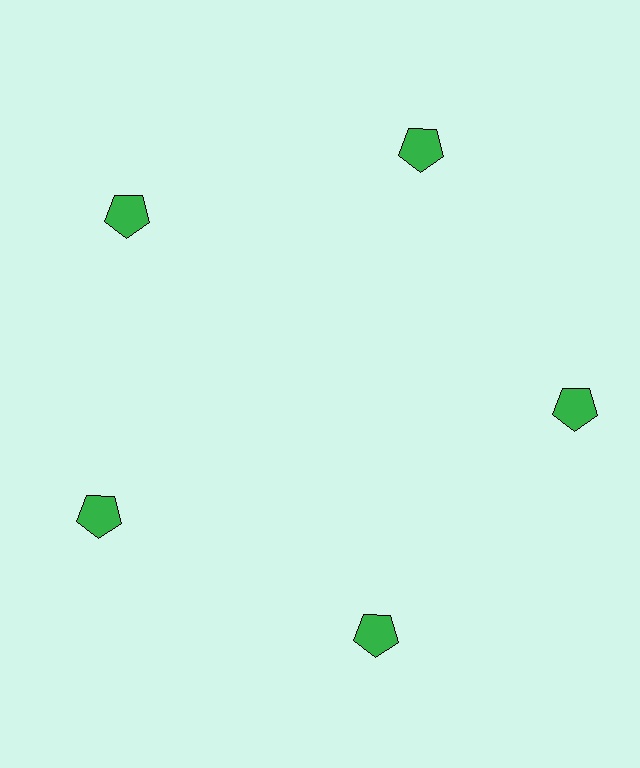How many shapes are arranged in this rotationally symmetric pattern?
There are 5 shapes, arranged in 5 groups of 1.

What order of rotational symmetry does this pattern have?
This pattern has 5-fold rotational symmetry.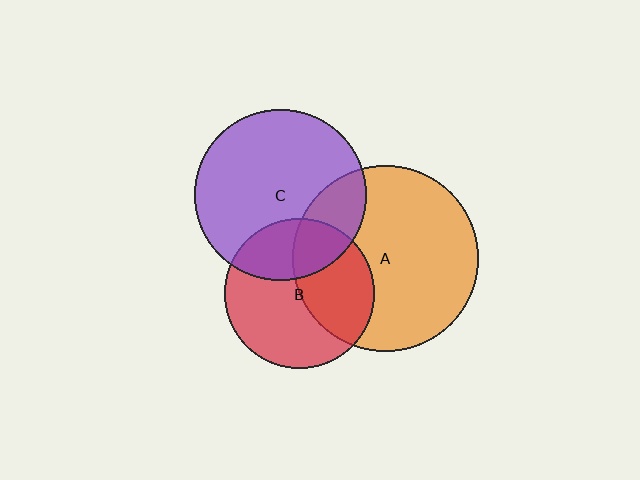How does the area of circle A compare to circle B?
Approximately 1.6 times.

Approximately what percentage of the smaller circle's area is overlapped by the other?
Approximately 40%.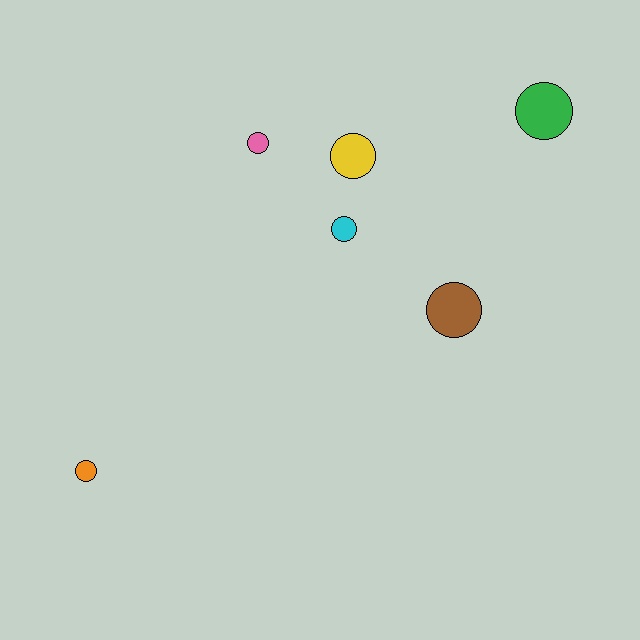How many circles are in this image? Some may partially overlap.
There are 6 circles.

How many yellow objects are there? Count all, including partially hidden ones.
There is 1 yellow object.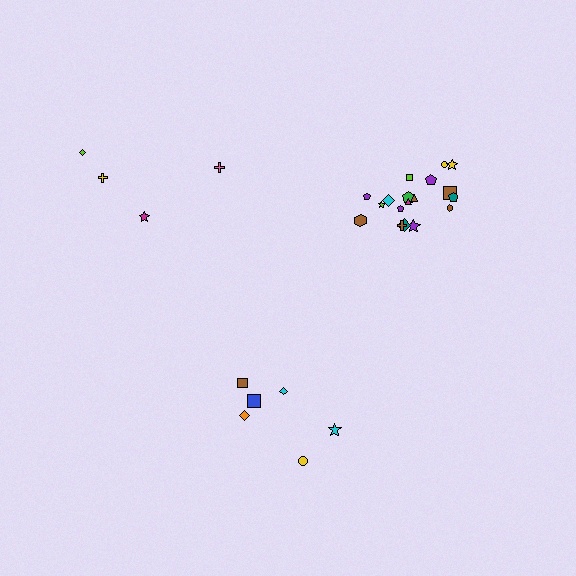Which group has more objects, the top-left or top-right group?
The top-right group.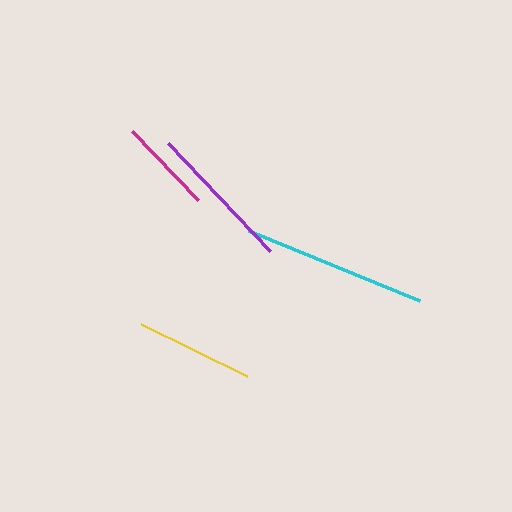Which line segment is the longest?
The cyan line is the longest at approximately 185 pixels.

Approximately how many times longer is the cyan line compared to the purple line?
The cyan line is approximately 1.2 times the length of the purple line.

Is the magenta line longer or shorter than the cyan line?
The cyan line is longer than the magenta line.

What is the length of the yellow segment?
The yellow segment is approximately 118 pixels long.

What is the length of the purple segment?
The purple segment is approximately 148 pixels long.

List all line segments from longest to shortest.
From longest to shortest: cyan, purple, yellow, magenta.